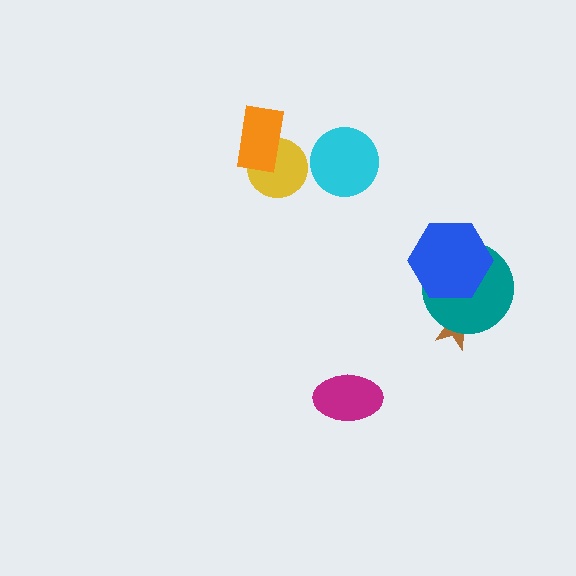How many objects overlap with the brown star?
1 object overlaps with the brown star.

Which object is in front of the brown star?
The teal circle is in front of the brown star.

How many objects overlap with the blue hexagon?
1 object overlaps with the blue hexagon.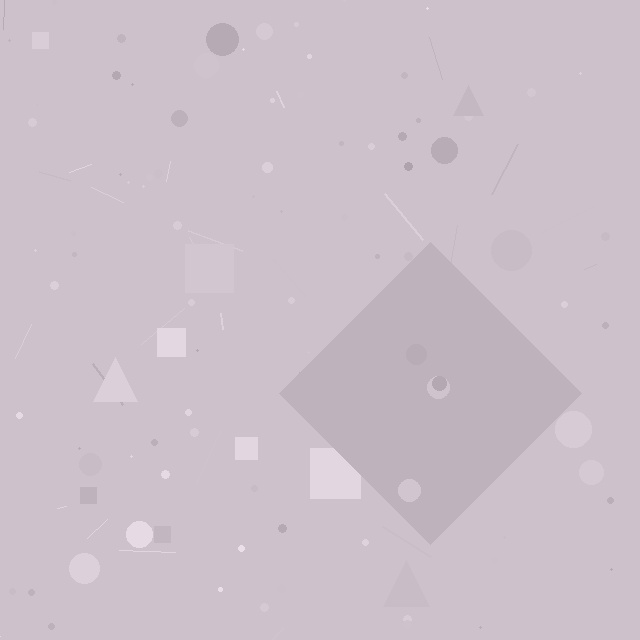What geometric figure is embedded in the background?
A diamond is embedded in the background.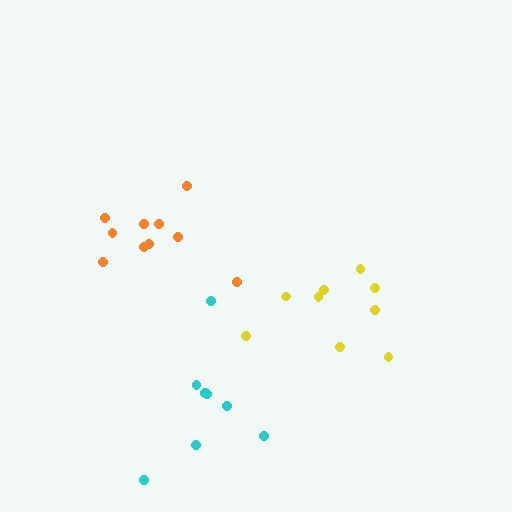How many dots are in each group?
Group 1: 9 dots, Group 2: 10 dots, Group 3: 8 dots (27 total).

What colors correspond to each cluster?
The clusters are colored: yellow, orange, cyan.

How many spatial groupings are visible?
There are 3 spatial groupings.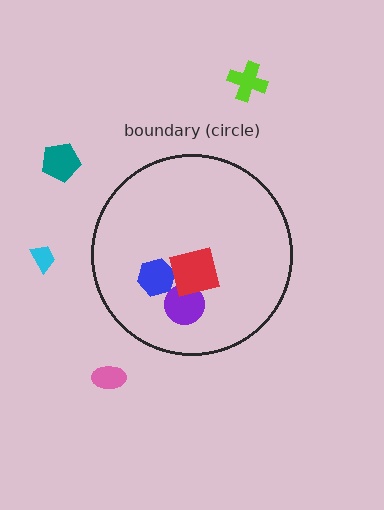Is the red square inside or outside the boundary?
Inside.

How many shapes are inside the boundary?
3 inside, 4 outside.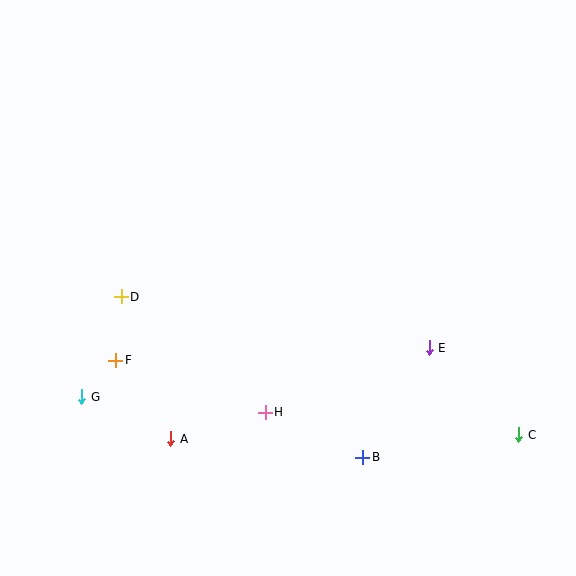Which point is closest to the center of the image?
Point H at (265, 412) is closest to the center.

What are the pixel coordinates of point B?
Point B is at (363, 457).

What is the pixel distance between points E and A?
The distance between E and A is 274 pixels.